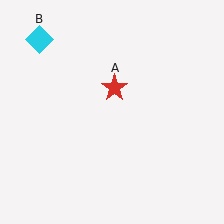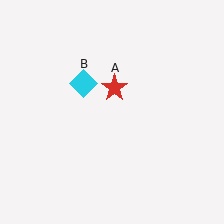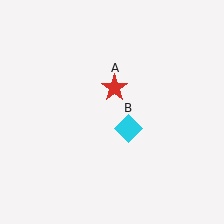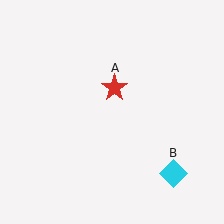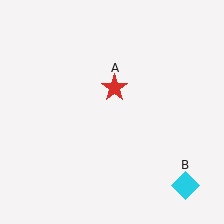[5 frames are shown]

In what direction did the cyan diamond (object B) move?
The cyan diamond (object B) moved down and to the right.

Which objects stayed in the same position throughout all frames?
Red star (object A) remained stationary.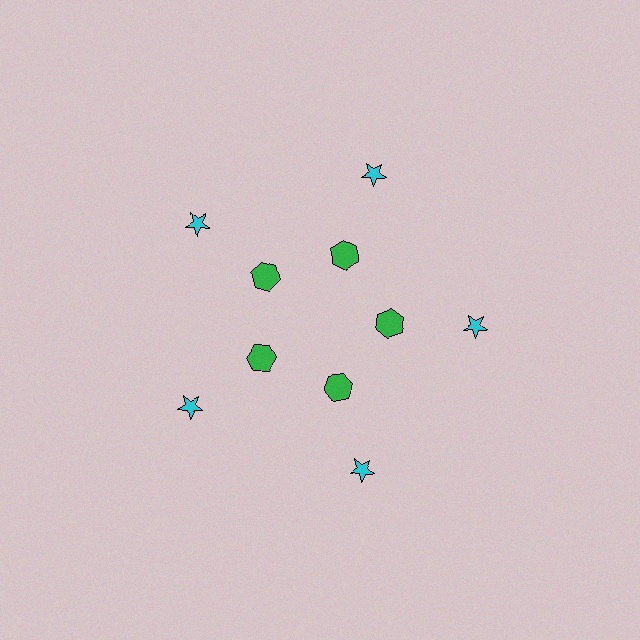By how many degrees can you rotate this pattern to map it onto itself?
The pattern maps onto itself every 72 degrees of rotation.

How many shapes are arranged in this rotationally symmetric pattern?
There are 10 shapes, arranged in 5 groups of 2.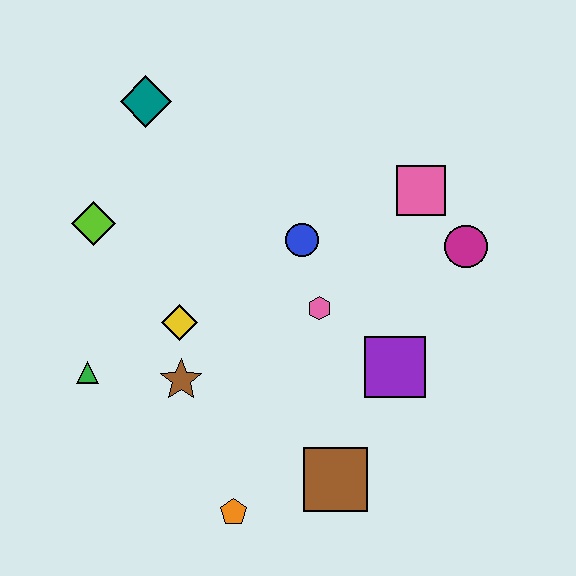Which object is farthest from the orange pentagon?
The teal diamond is farthest from the orange pentagon.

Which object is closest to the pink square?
The magenta circle is closest to the pink square.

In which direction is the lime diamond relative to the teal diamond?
The lime diamond is below the teal diamond.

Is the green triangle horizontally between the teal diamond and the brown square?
No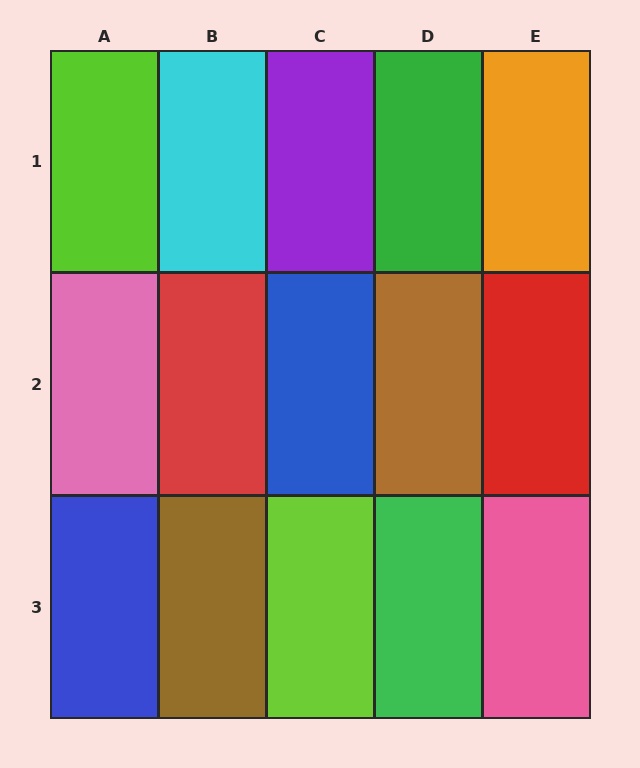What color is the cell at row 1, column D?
Green.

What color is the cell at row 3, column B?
Brown.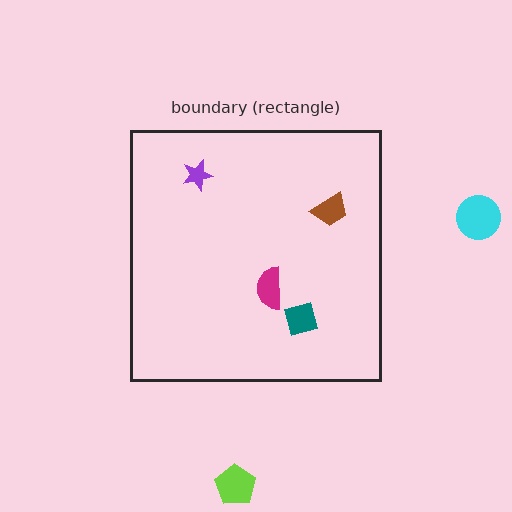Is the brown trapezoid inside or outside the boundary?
Inside.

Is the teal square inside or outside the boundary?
Inside.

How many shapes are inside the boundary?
4 inside, 2 outside.